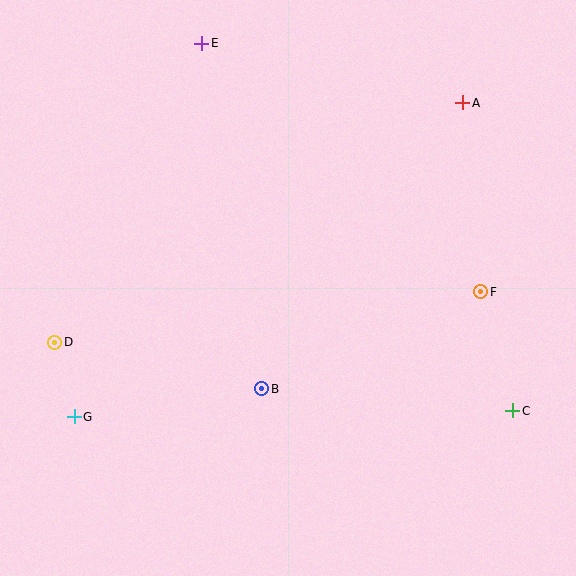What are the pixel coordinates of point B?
Point B is at (262, 389).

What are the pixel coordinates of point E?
Point E is at (202, 43).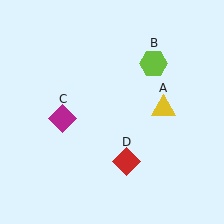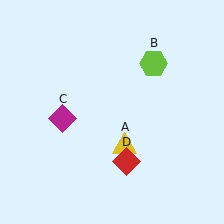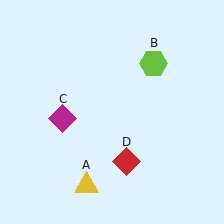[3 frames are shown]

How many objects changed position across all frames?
1 object changed position: yellow triangle (object A).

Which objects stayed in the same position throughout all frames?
Lime hexagon (object B) and magenta diamond (object C) and red diamond (object D) remained stationary.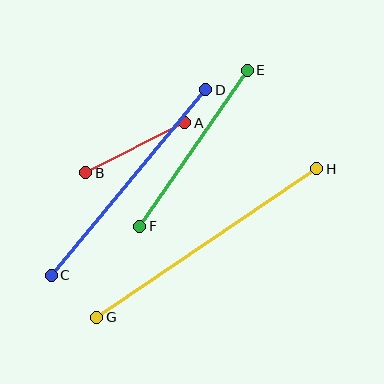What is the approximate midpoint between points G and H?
The midpoint is at approximately (207, 243) pixels.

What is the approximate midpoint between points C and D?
The midpoint is at approximately (128, 182) pixels.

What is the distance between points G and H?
The distance is approximately 266 pixels.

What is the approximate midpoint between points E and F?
The midpoint is at approximately (194, 148) pixels.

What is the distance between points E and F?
The distance is approximately 189 pixels.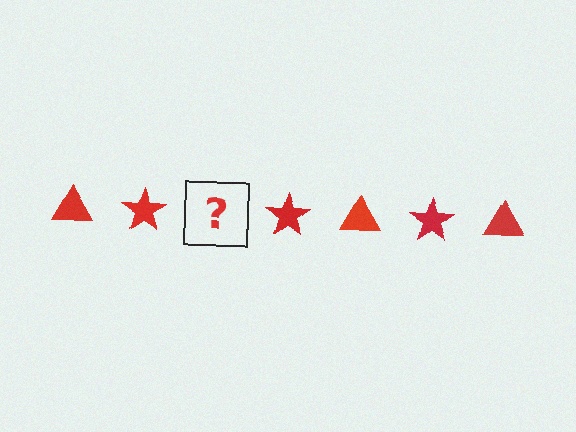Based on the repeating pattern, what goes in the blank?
The blank should be a red triangle.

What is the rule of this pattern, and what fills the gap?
The rule is that the pattern cycles through triangle, star shapes in red. The gap should be filled with a red triangle.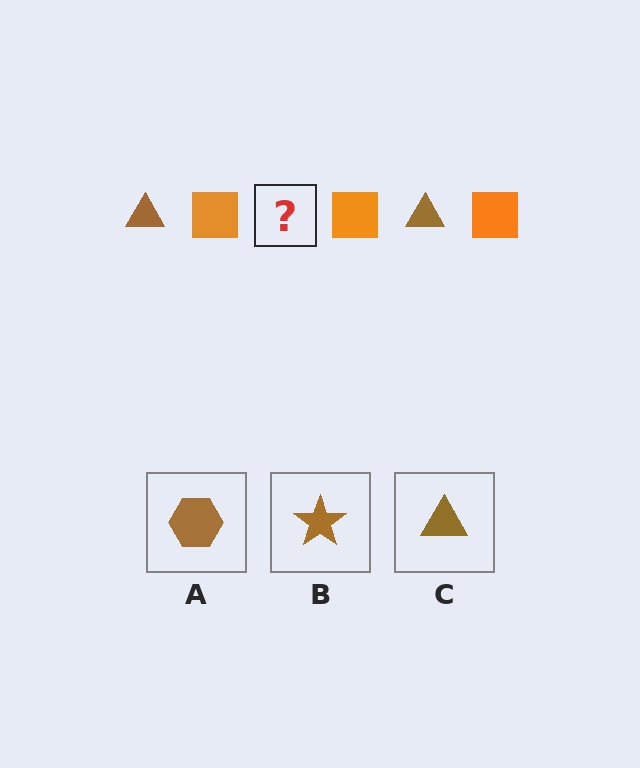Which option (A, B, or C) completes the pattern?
C.